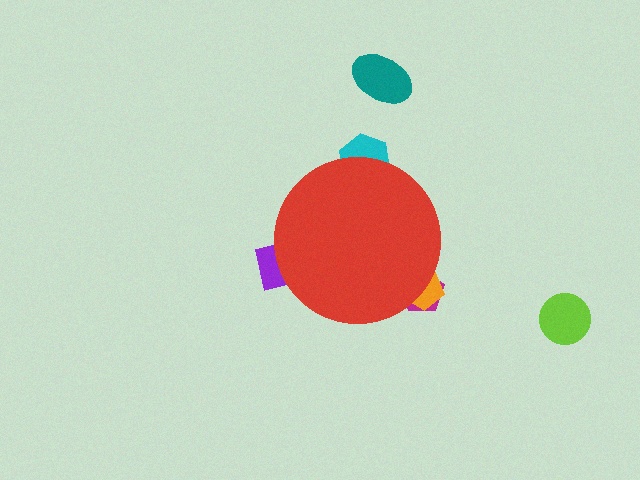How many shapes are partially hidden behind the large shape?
4 shapes are partially hidden.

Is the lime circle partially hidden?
No, the lime circle is fully visible.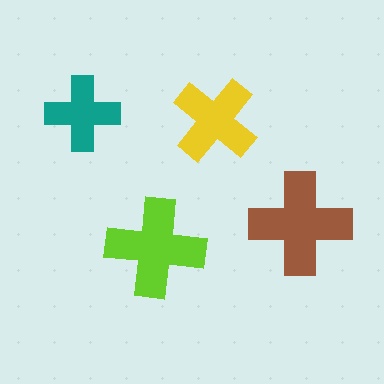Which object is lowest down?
The lime cross is bottommost.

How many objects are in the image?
There are 4 objects in the image.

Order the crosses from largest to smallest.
the brown one, the lime one, the yellow one, the teal one.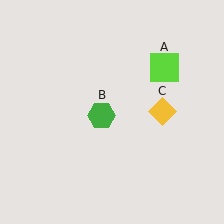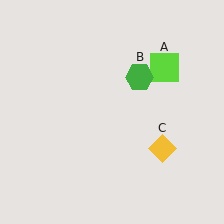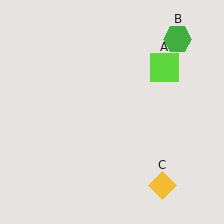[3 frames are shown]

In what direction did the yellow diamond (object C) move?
The yellow diamond (object C) moved down.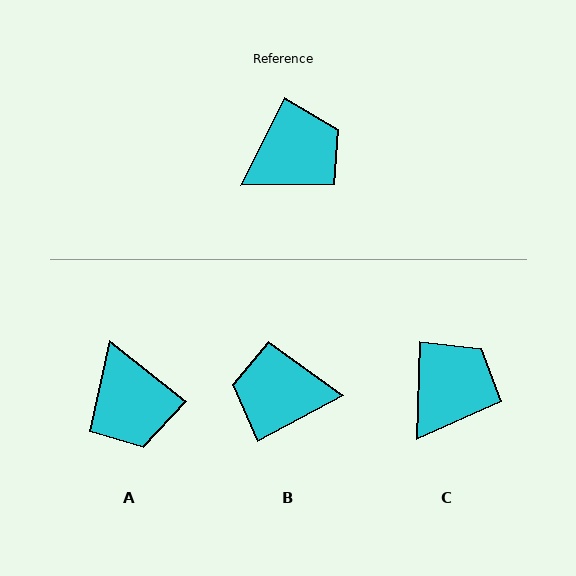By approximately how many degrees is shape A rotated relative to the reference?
Approximately 102 degrees clockwise.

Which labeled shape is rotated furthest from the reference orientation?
B, about 144 degrees away.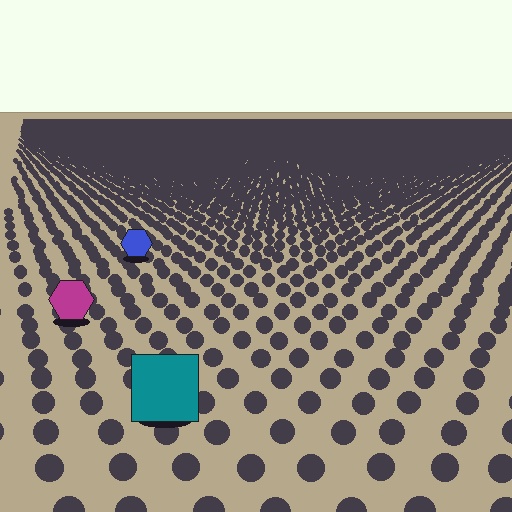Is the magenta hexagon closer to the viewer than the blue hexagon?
Yes. The magenta hexagon is closer — you can tell from the texture gradient: the ground texture is coarser near it.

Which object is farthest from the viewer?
The blue hexagon is farthest from the viewer. It appears smaller and the ground texture around it is denser.